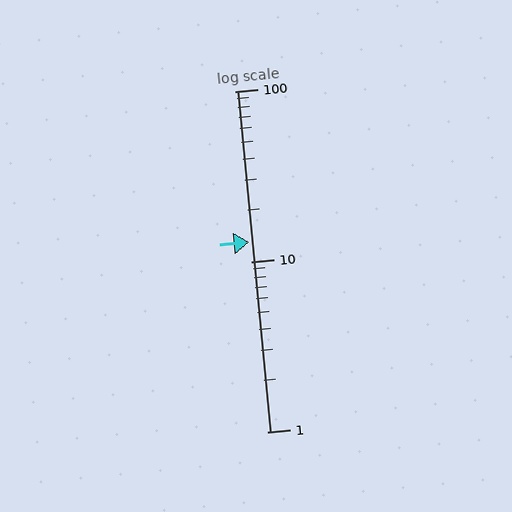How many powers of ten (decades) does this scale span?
The scale spans 2 decades, from 1 to 100.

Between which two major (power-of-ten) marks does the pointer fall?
The pointer is between 10 and 100.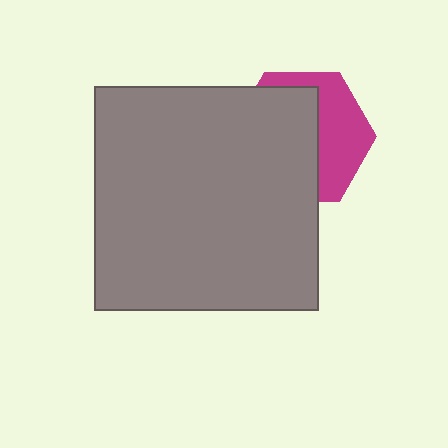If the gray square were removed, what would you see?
You would see the complete magenta hexagon.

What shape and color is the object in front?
The object in front is a gray square.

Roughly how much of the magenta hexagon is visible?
A small part of it is visible (roughly 40%).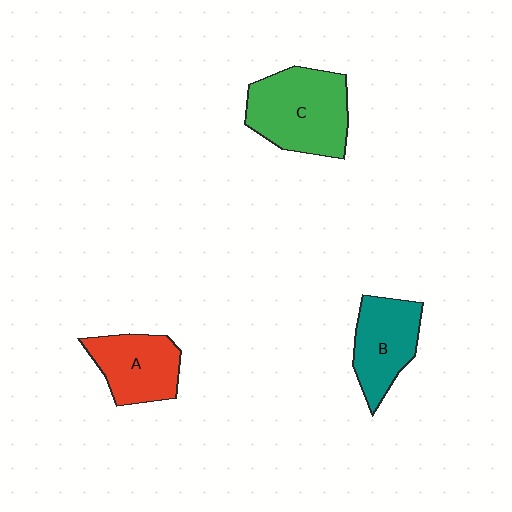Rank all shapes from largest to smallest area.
From largest to smallest: C (green), B (teal), A (red).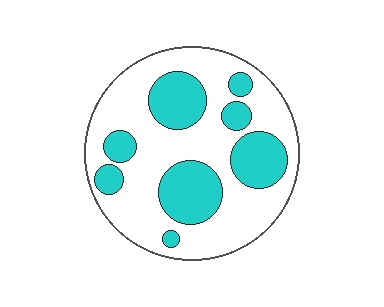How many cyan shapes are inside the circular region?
8.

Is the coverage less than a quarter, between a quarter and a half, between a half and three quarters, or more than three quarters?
Between a quarter and a half.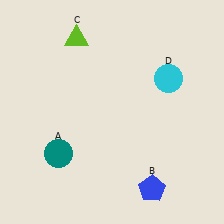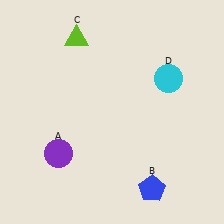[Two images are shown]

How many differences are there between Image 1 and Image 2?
There is 1 difference between the two images.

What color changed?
The circle (A) changed from teal in Image 1 to purple in Image 2.